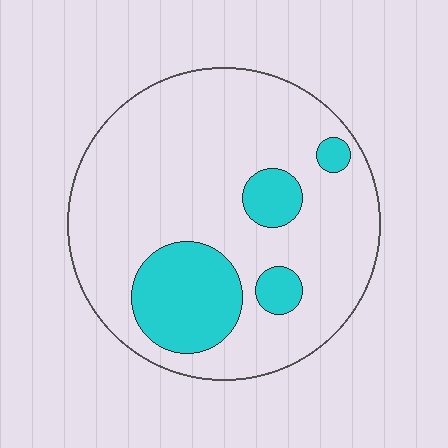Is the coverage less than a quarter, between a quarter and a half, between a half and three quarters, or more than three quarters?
Less than a quarter.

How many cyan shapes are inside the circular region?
4.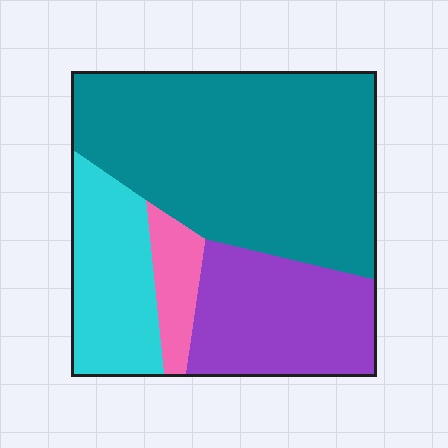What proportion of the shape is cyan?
Cyan covers around 20% of the shape.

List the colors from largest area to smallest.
From largest to smallest: teal, purple, cyan, pink.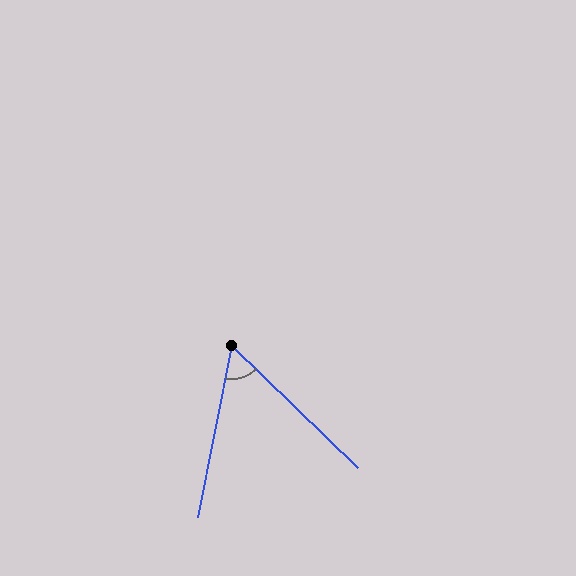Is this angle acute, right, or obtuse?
It is acute.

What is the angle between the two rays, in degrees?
Approximately 57 degrees.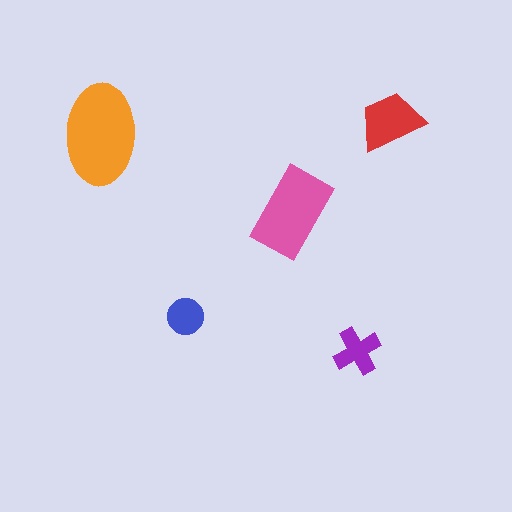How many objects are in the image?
There are 5 objects in the image.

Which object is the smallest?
The blue circle.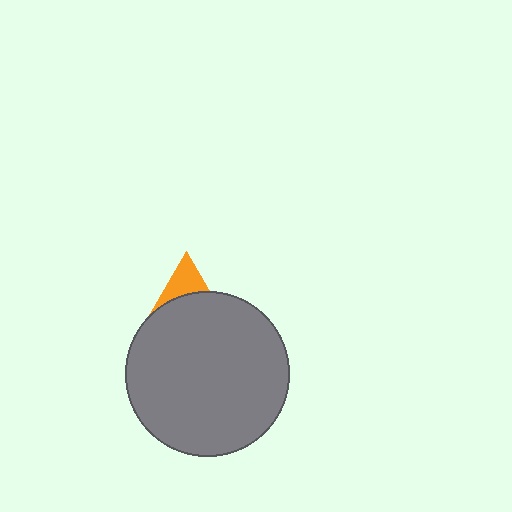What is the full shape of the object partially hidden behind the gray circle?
The partially hidden object is an orange triangle.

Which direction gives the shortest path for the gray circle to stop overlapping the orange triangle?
Moving down gives the shortest separation.